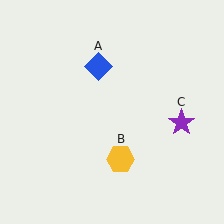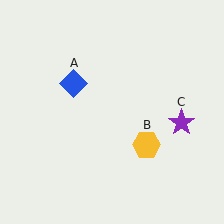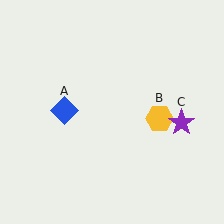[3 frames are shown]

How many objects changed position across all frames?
2 objects changed position: blue diamond (object A), yellow hexagon (object B).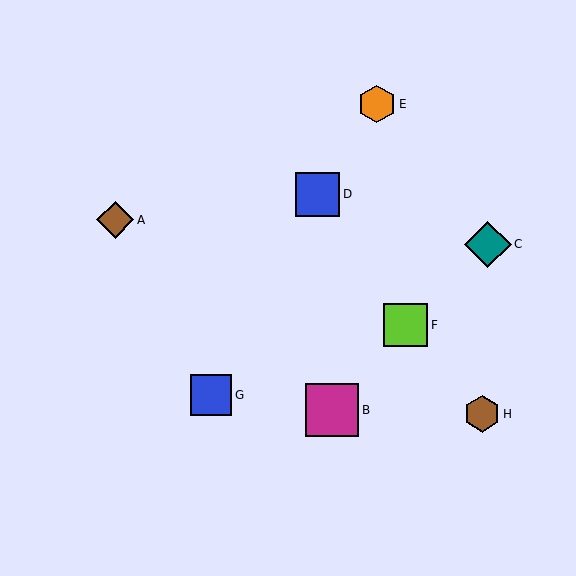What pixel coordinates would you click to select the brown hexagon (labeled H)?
Click at (482, 414) to select the brown hexagon H.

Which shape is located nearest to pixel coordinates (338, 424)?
The magenta square (labeled B) at (332, 410) is nearest to that location.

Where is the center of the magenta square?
The center of the magenta square is at (332, 410).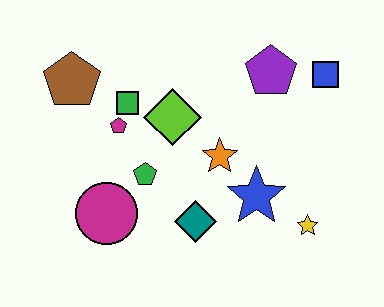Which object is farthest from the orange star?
The brown pentagon is farthest from the orange star.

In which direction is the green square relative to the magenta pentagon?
The green square is above the magenta pentagon.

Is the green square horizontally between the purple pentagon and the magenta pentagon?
Yes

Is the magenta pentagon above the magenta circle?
Yes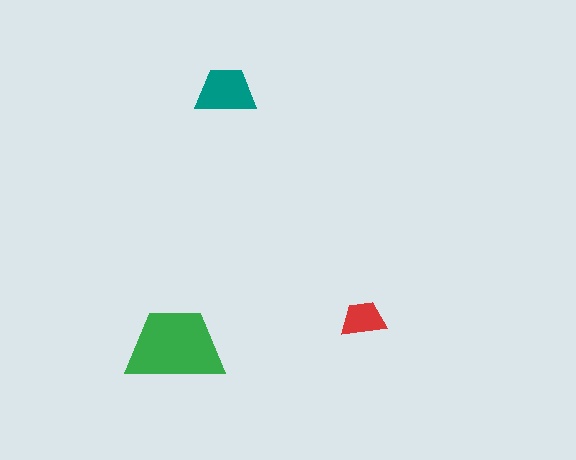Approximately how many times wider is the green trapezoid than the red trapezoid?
About 2 times wider.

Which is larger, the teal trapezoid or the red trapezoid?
The teal one.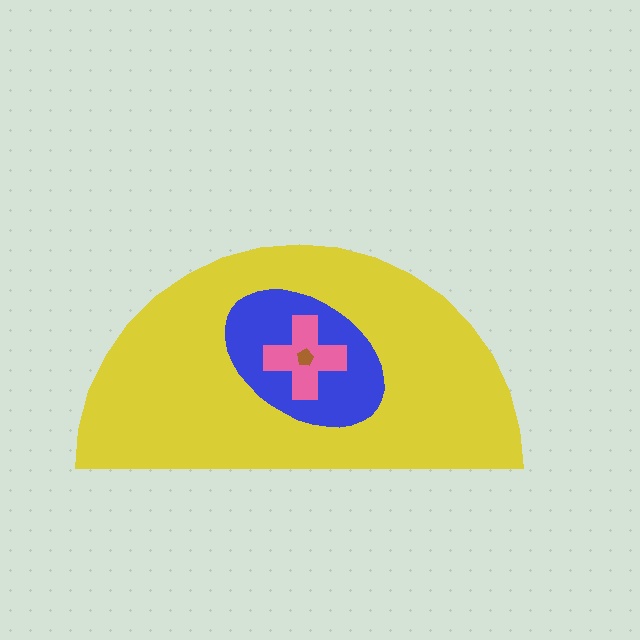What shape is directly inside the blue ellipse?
The pink cross.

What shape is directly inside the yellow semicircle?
The blue ellipse.